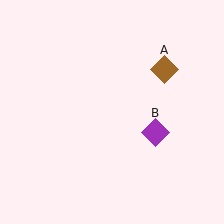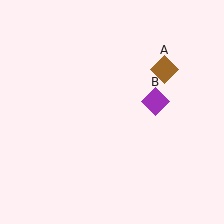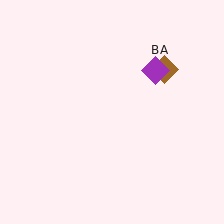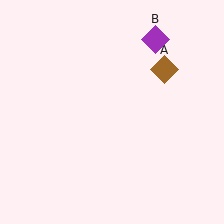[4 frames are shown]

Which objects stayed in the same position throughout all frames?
Brown diamond (object A) remained stationary.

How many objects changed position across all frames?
1 object changed position: purple diamond (object B).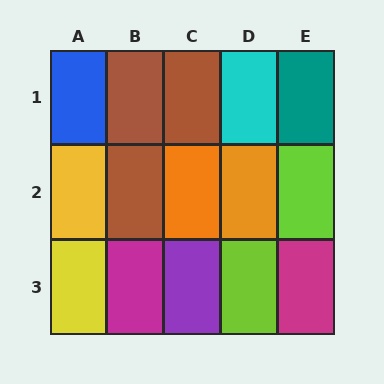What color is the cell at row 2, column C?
Orange.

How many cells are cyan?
1 cell is cyan.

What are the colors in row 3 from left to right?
Yellow, magenta, purple, lime, magenta.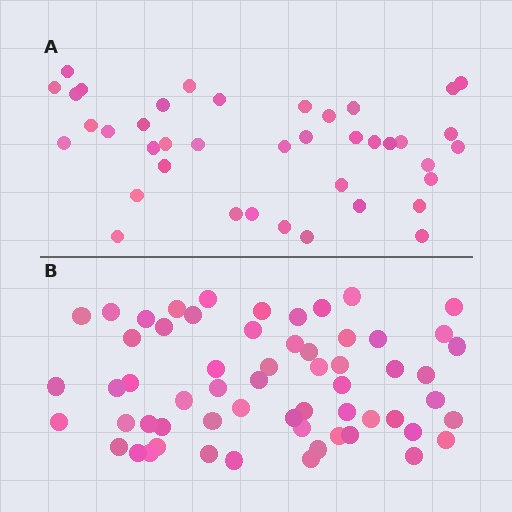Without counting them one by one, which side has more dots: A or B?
Region B (the bottom region) has more dots.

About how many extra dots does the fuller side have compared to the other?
Region B has approximately 20 more dots than region A.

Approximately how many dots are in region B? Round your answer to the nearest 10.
About 60 dots.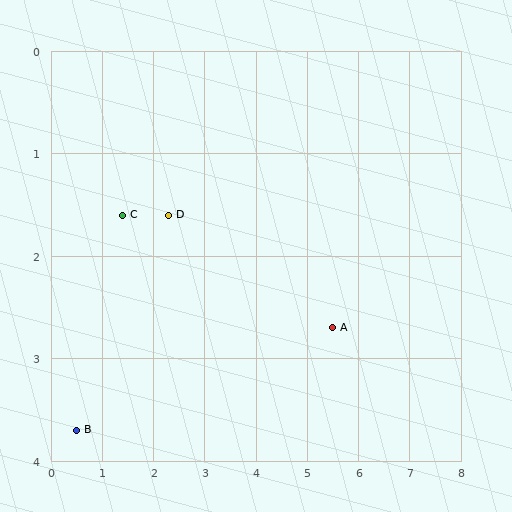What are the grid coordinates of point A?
Point A is at approximately (5.5, 2.7).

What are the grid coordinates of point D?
Point D is at approximately (2.3, 1.6).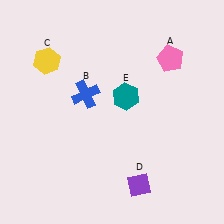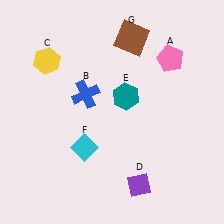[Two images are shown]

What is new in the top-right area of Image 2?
A brown square (G) was added in the top-right area of Image 2.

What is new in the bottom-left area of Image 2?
A cyan diamond (F) was added in the bottom-left area of Image 2.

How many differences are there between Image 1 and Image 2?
There are 2 differences between the two images.